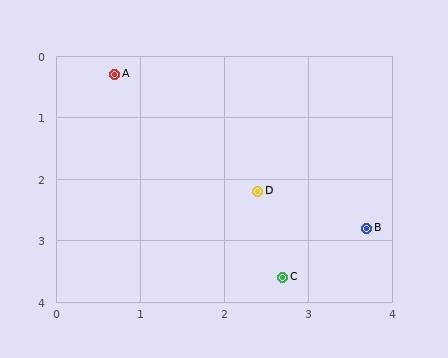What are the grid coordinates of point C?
Point C is at approximately (2.7, 3.6).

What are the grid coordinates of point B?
Point B is at approximately (3.7, 2.8).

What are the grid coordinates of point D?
Point D is at approximately (2.4, 2.2).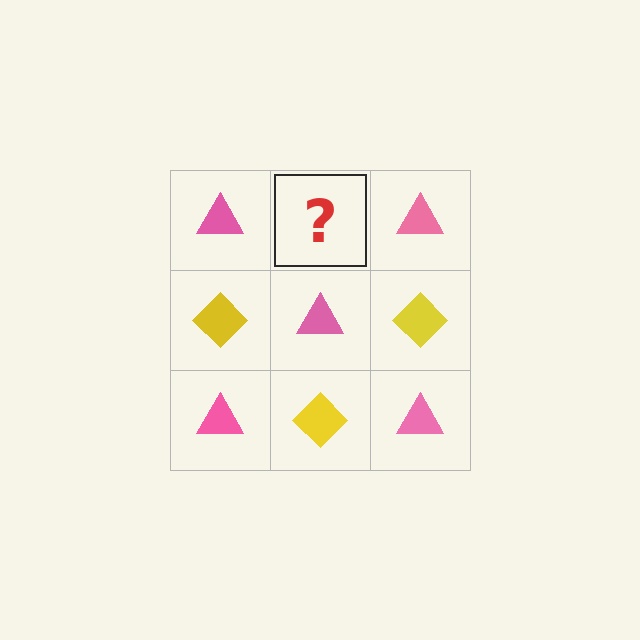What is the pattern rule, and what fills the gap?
The rule is that it alternates pink triangle and yellow diamond in a checkerboard pattern. The gap should be filled with a yellow diamond.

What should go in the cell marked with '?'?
The missing cell should contain a yellow diamond.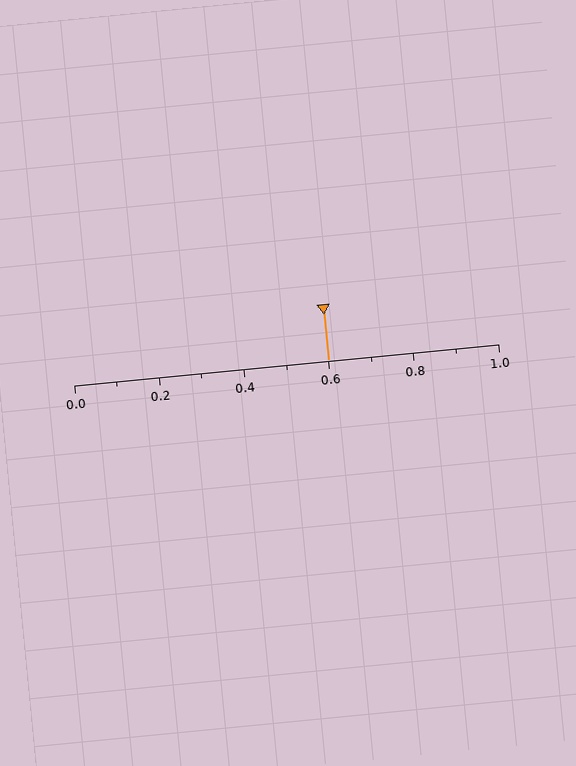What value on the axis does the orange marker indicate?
The marker indicates approximately 0.6.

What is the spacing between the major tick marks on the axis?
The major ticks are spaced 0.2 apart.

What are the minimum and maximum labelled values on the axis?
The axis runs from 0.0 to 1.0.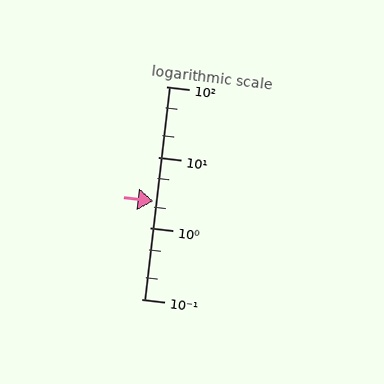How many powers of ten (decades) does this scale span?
The scale spans 3 decades, from 0.1 to 100.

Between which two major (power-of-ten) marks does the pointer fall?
The pointer is between 1 and 10.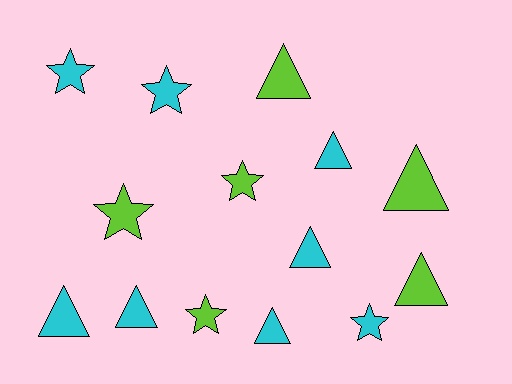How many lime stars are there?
There are 3 lime stars.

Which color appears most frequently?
Cyan, with 8 objects.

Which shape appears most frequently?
Triangle, with 8 objects.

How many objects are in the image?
There are 14 objects.